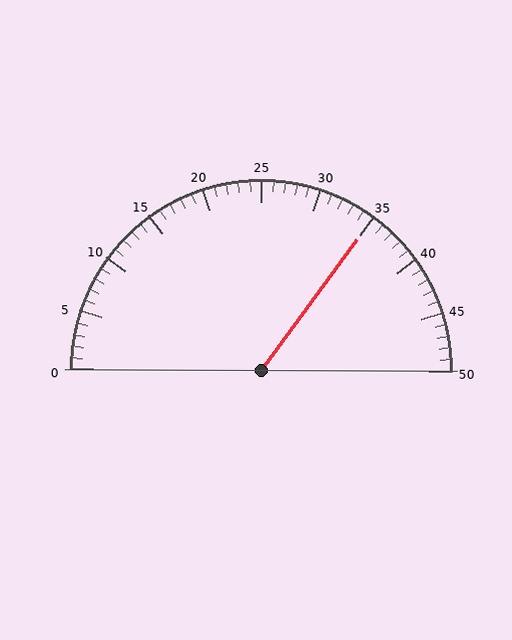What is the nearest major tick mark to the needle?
The nearest major tick mark is 35.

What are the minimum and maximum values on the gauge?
The gauge ranges from 0 to 50.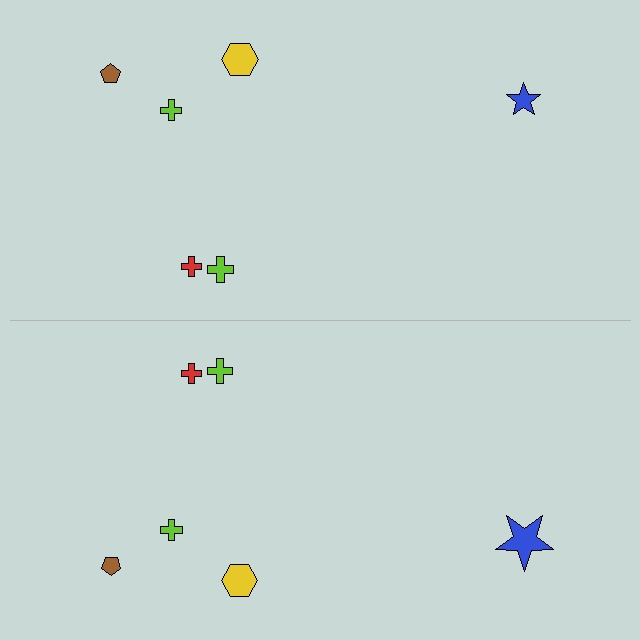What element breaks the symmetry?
The blue star on the bottom side has a different size than its mirror counterpart.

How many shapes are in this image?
There are 12 shapes in this image.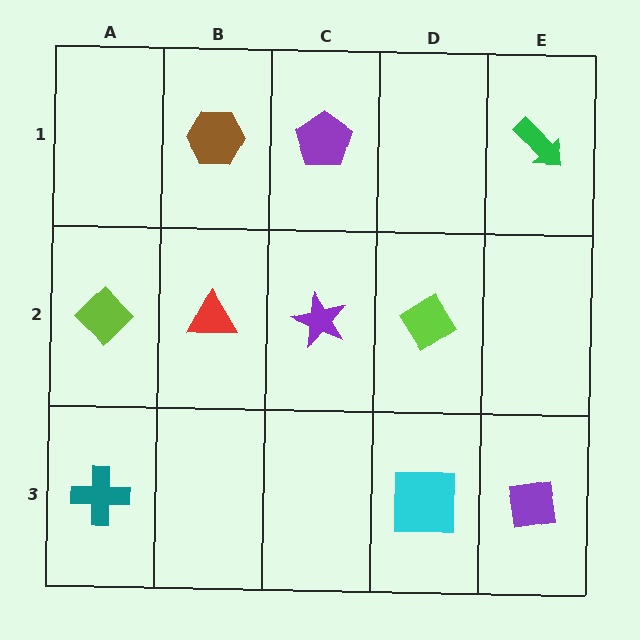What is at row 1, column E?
A green arrow.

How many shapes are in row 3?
3 shapes.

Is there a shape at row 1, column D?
No, that cell is empty.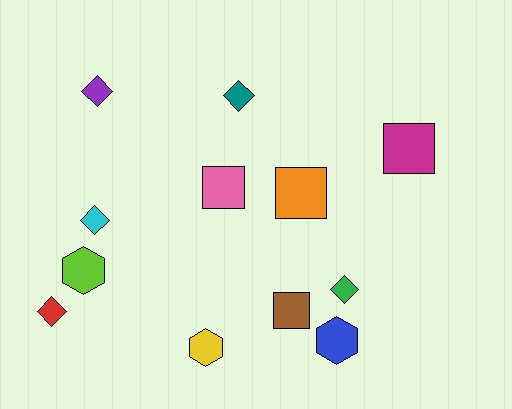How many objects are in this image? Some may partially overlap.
There are 12 objects.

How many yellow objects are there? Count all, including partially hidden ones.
There is 1 yellow object.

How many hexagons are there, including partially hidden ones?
There are 3 hexagons.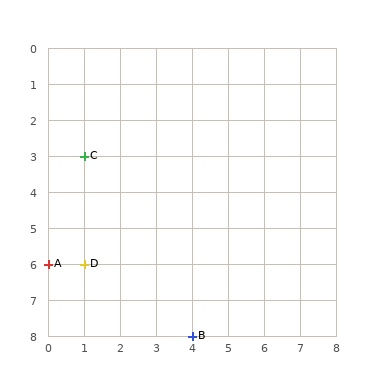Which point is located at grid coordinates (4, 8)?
Point B is at (4, 8).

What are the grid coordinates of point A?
Point A is at grid coordinates (0, 6).